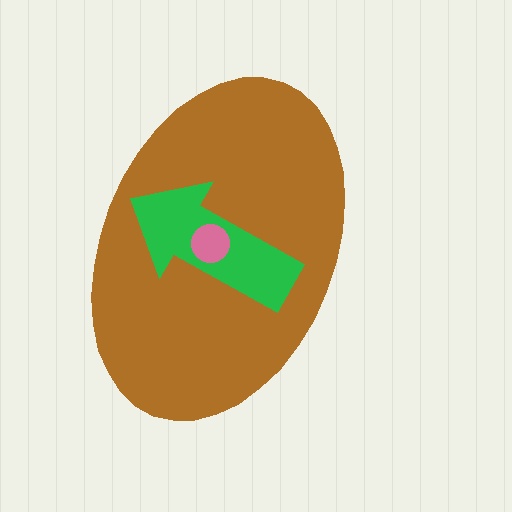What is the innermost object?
The pink circle.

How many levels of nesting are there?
3.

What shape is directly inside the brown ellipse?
The green arrow.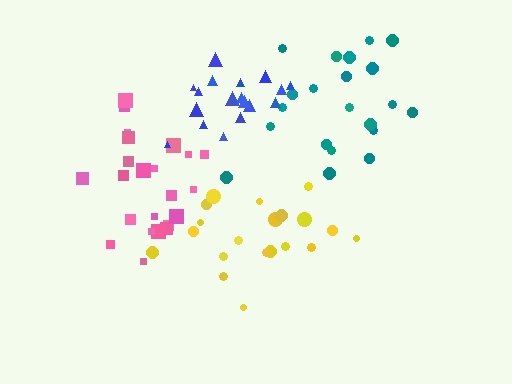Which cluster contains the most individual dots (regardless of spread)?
Pink (23).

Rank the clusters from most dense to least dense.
blue, pink, yellow, teal.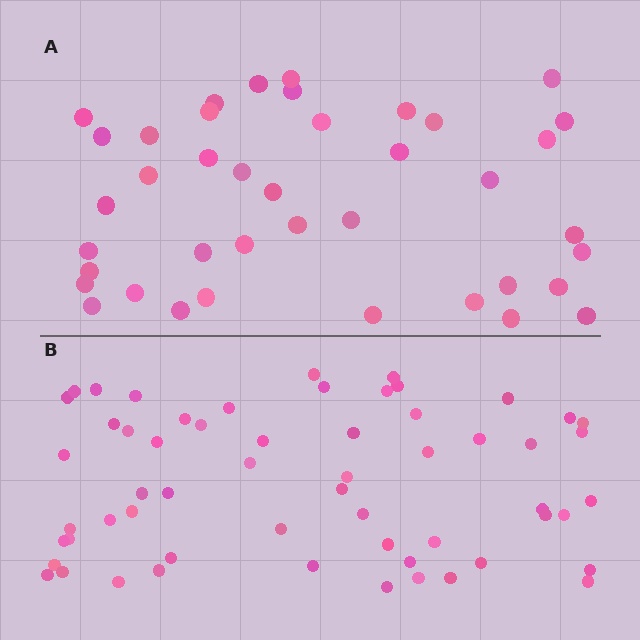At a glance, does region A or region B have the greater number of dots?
Region B (the bottom region) has more dots.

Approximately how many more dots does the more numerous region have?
Region B has approximately 20 more dots than region A.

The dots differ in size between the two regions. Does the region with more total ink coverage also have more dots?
No. Region A has more total ink coverage because its dots are larger, but region B actually contains more individual dots. Total area can be misleading — the number of items is what matters here.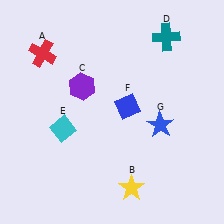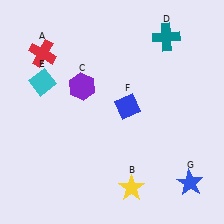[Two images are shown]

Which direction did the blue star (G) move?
The blue star (G) moved down.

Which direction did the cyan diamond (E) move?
The cyan diamond (E) moved up.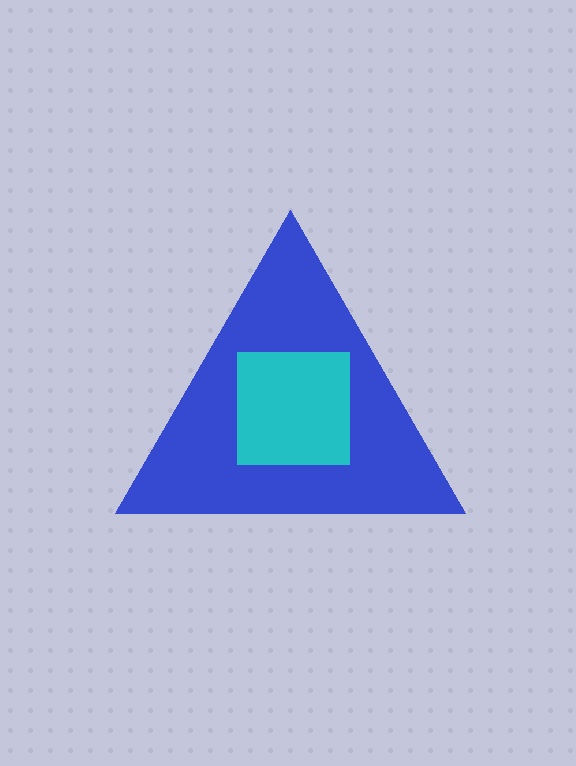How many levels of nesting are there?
2.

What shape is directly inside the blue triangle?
The cyan square.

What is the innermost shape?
The cyan square.